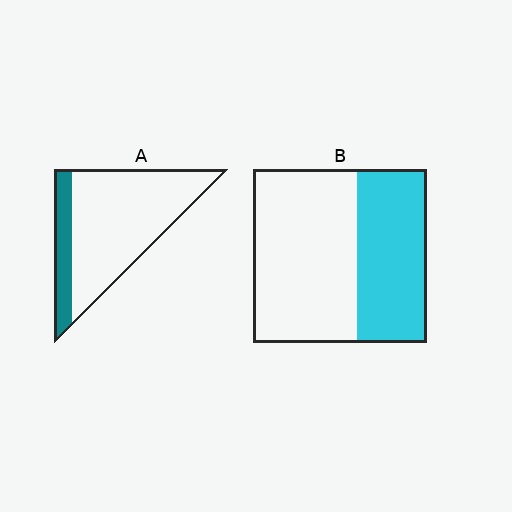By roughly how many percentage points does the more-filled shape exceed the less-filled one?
By roughly 20 percentage points (B over A).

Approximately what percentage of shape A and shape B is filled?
A is approximately 20% and B is approximately 40%.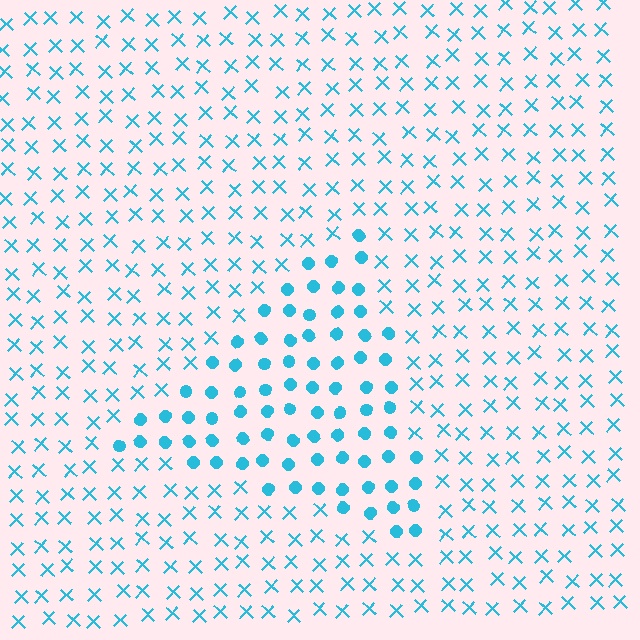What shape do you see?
I see a triangle.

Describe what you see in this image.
The image is filled with small cyan elements arranged in a uniform grid. A triangle-shaped region contains circles, while the surrounding area contains X marks. The boundary is defined purely by the change in element shape.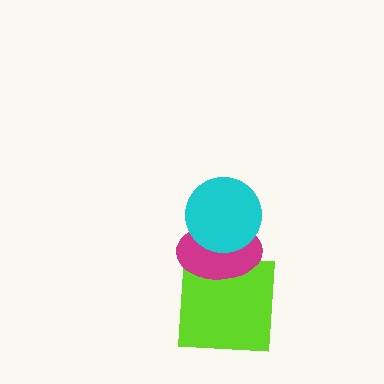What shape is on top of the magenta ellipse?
The cyan circle is on top of the magenta ellipse.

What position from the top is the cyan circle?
The cyan circle is 1st from the top.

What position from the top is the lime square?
The lime square is 3rd from the top.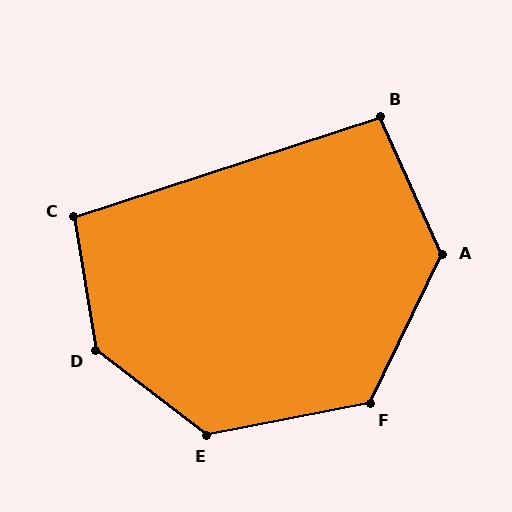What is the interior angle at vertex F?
Approximately 127 degrees (obtuse).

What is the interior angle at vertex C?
Approximately 99 degrees (obtuse).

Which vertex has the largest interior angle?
D, at approximately 136 degrees.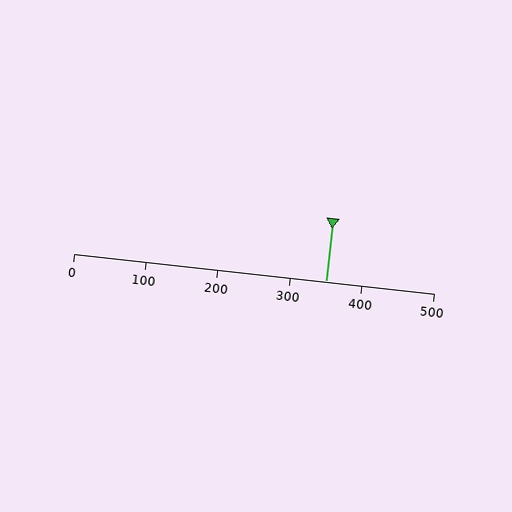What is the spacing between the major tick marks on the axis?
The major ticks are spaced 100 apart.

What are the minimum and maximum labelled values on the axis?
The axis runs from 0 to 500.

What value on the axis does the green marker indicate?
The marker indicates approximately 350.